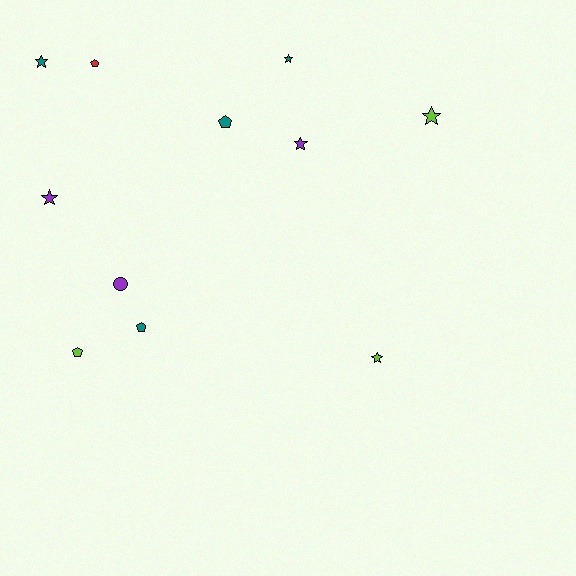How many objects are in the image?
There are 11 objects.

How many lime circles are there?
There are no lime circles.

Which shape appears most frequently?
Star, with 6 objects.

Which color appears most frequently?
Teal, with 4 objects.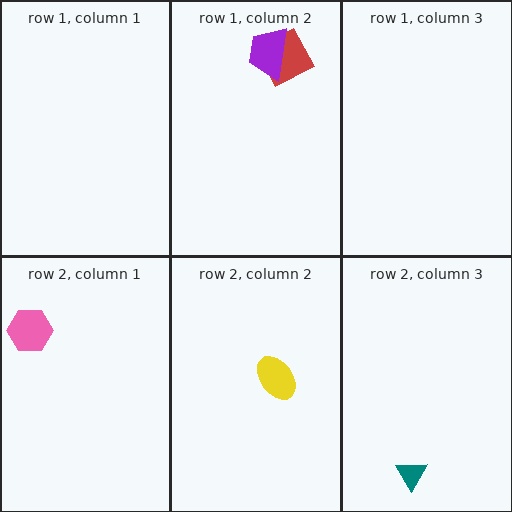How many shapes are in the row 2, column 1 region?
1.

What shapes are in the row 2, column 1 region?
The pink hexagon.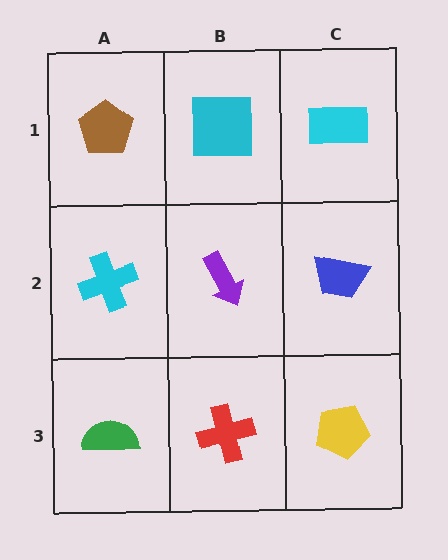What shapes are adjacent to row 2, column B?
A cyan square (row 1, column B), a red cross (row 3, column B), a cyan cross (row 2, column A), a blue trapezoid (row 2, column C).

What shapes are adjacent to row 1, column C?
A blue trapezoid (row 2, column C), a cyan square (row 1, column B).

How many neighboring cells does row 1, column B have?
3.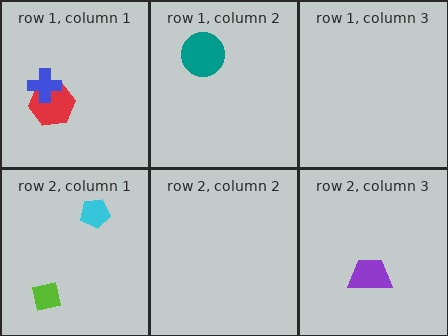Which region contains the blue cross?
The row 1, column 1 region.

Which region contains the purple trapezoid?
The row 2, column 3 region.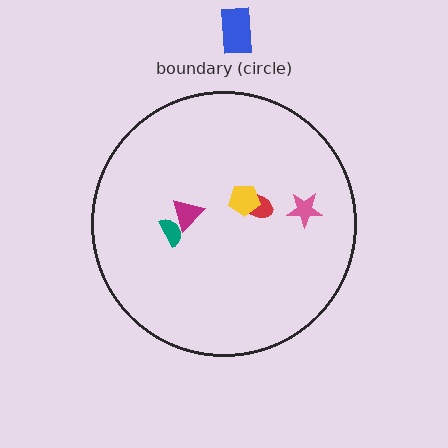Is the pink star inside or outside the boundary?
Inside.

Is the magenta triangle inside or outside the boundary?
Inside.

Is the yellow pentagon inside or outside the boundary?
Inside.